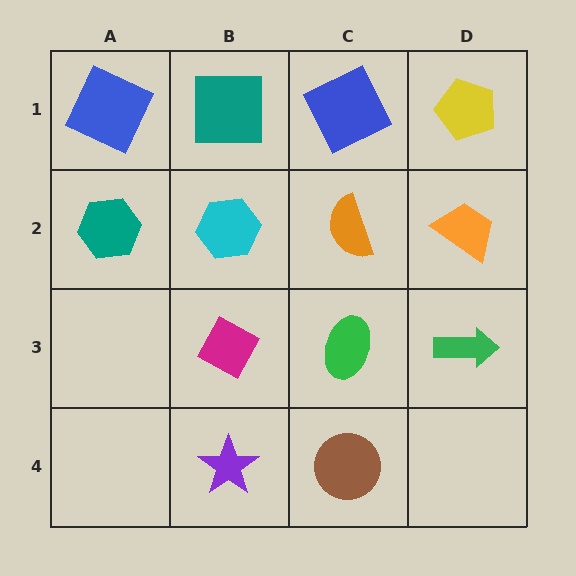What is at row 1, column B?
A teal square.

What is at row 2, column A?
A teal hexagon.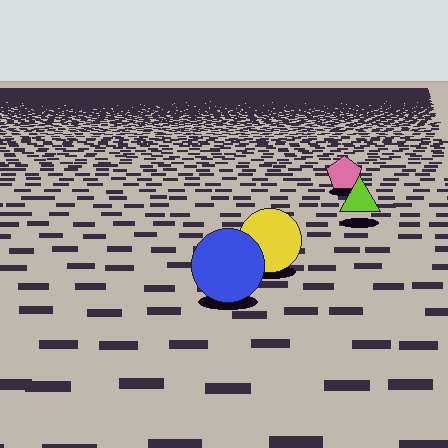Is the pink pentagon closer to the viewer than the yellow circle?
No. The yellow circle is closer — you can tell from the texture gradient: the ground texture is coarser near it.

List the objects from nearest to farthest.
From nearest to farthest: the blue circle, the yellow circle, the lime triangle, the pink pentagon.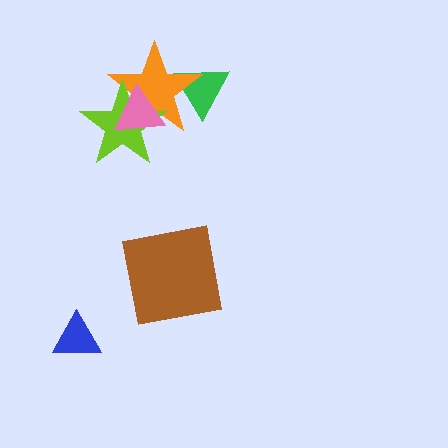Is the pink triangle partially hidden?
No, no other shape covers it.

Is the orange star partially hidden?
Yes, it is partially covered by another shape.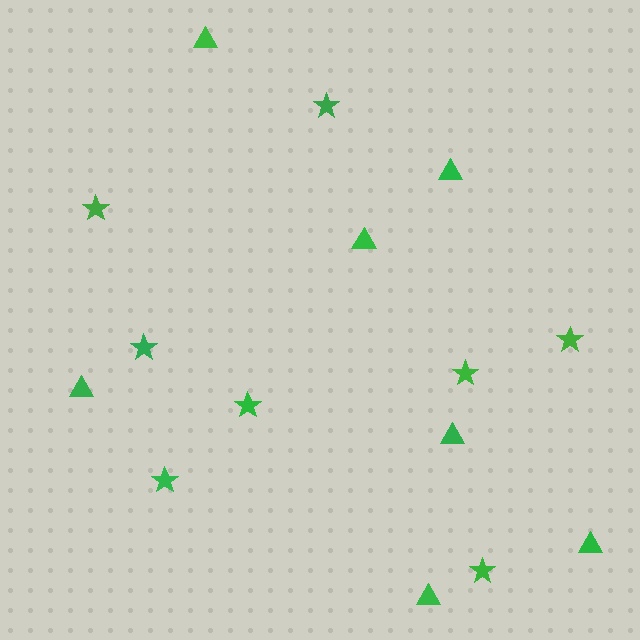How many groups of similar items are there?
There are 2 groups: one group of triangles (7) and one group of stars (8).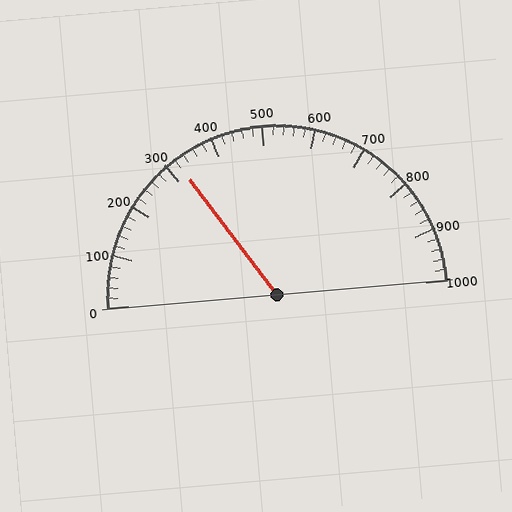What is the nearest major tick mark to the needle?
The nearest major tick mark is 300.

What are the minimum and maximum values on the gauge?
The gauge ranges from 0 to 1000.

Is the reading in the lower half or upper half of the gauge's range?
The reading is in the lower half of the range (0 to 1000).